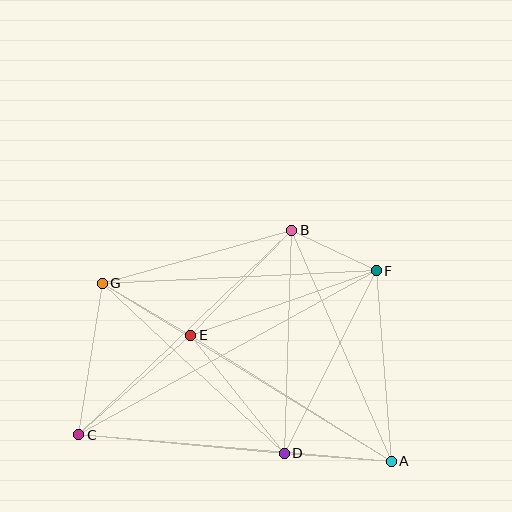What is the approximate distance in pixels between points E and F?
The distance between E and F is approximately 197 pixels.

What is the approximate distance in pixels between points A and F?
The distance between A and F is approximately 191 pixels.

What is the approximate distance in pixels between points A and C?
The distance between A and C is approximately 314 pixels.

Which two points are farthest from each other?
Points C and F are farthest from each other.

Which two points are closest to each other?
Points B and F are closest to each other.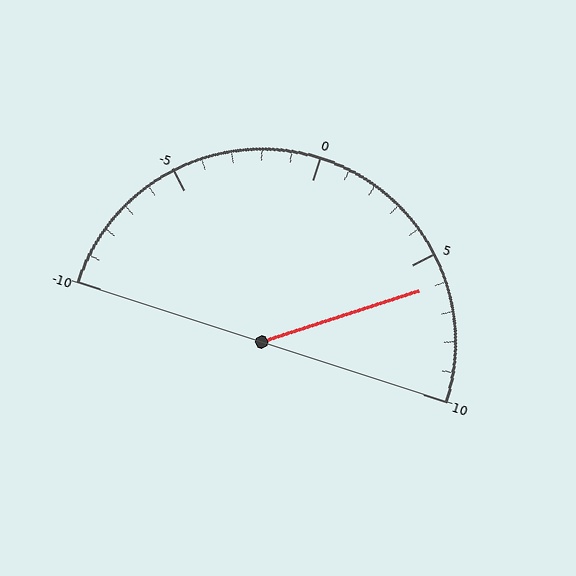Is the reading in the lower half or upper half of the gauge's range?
The reading is in the upper half of the range (-10 to 10).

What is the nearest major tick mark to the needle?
The nearest major tick mark is 5.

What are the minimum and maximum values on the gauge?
The gauge ranges from -10 to 10.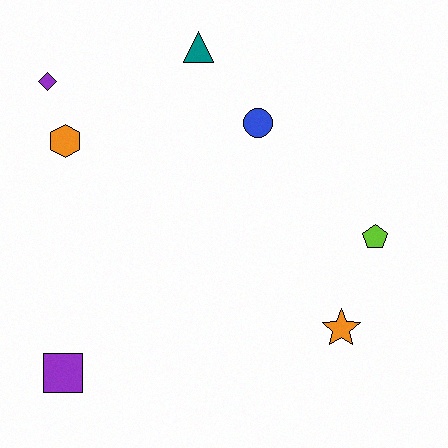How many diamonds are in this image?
There is 1 diamond.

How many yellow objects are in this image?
There are no yellow objects.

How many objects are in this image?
There are 7 objects.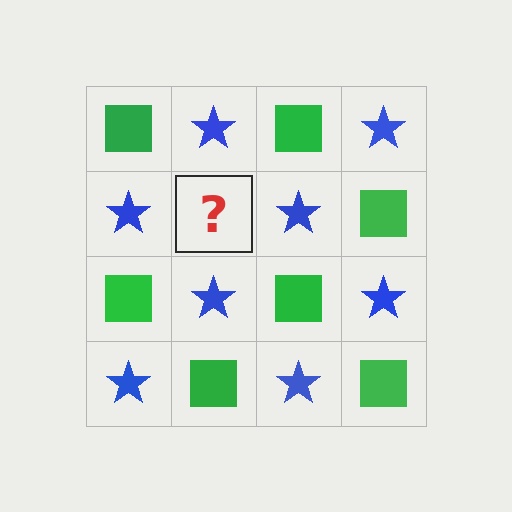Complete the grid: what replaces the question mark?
The question mark should be replaced with a green square.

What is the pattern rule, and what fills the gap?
The rule is that it alternates green square and blue star in a checkerboard pattern. The gap should be filled with a green square.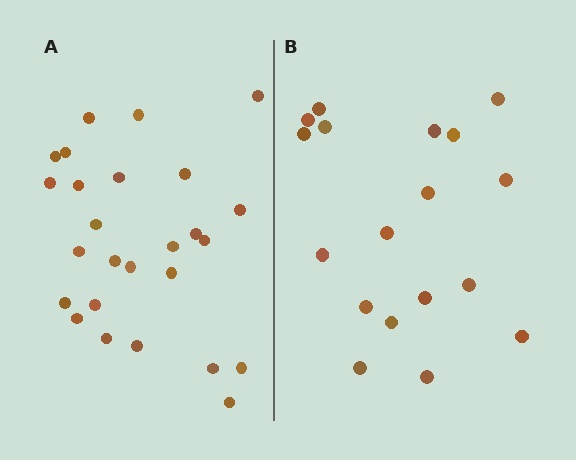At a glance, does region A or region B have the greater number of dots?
Region A (the left region) has more dots.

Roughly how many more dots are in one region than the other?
Region A has roughly 8 or so more dots than region B.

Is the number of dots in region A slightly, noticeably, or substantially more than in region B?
Region A has noticeably more, but not dramatically so. The ratio is roughly 1.4 to 1.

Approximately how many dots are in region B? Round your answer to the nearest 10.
About 20 dots. (The exact count is 18, which rounds to 20.)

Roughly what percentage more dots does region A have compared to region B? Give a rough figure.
About 45% more.